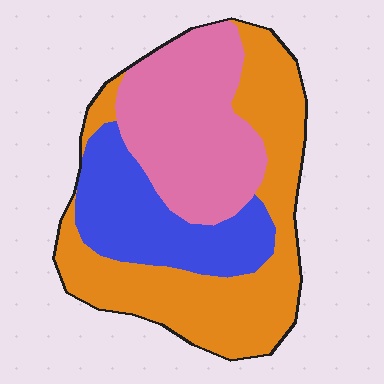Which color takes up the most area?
Orange, at roughly 45%.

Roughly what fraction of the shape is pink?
Pink takes up between a quarter and a half of the shape.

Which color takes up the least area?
Blue, at roughly 25%.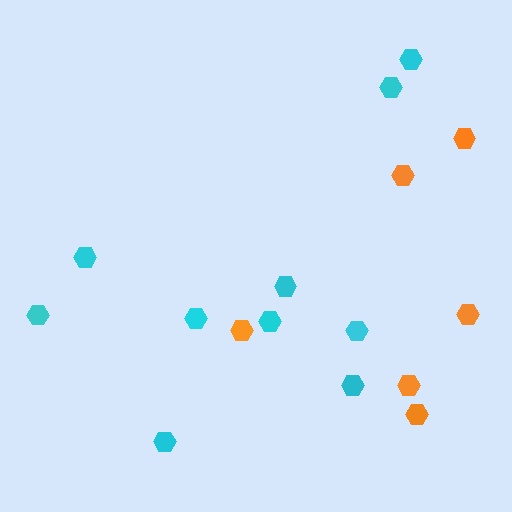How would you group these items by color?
There are 2 groups: one group of orange hexagons (6) and one group of cyan hexagons (10).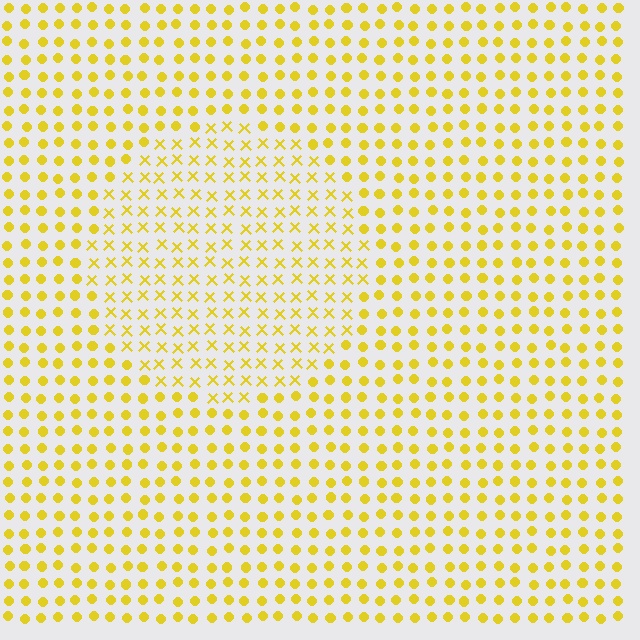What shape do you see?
I see a circle.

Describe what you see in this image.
The image is filled with small yellow elements arranged in a uniform grid. A circle-shaped region contains X marks, while the surrounding area contains circles. The boundary is defined purely by the change in element shape.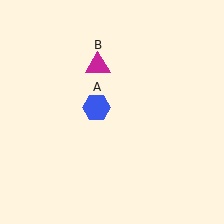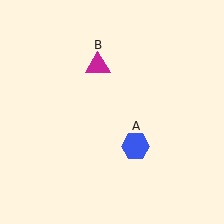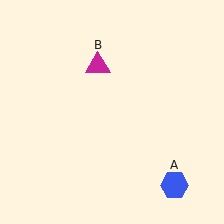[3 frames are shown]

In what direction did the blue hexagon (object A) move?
The blue hexagon (object A) moved down and to the right.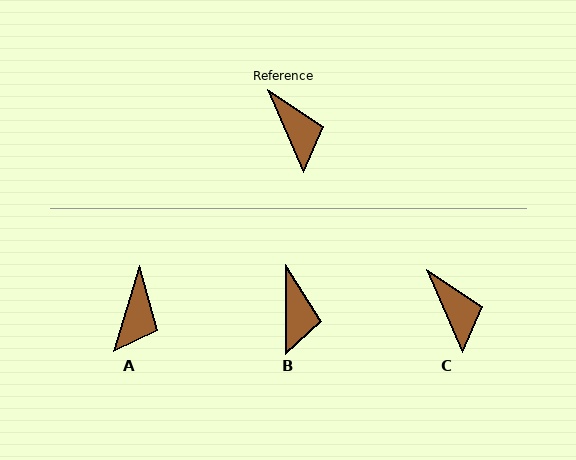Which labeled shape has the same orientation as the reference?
C.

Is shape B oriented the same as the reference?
No, it is off by about 24 degrees.